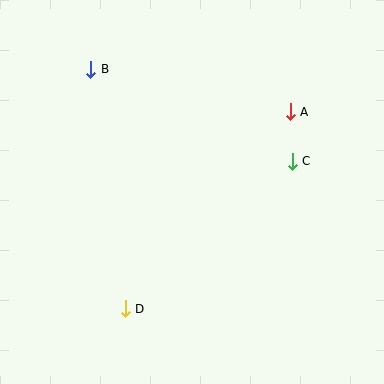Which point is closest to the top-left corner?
Point B is closest to the top-left corner.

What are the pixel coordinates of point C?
Point C is at (292, 161).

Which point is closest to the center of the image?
Point C at (292, 161) is closest to the center.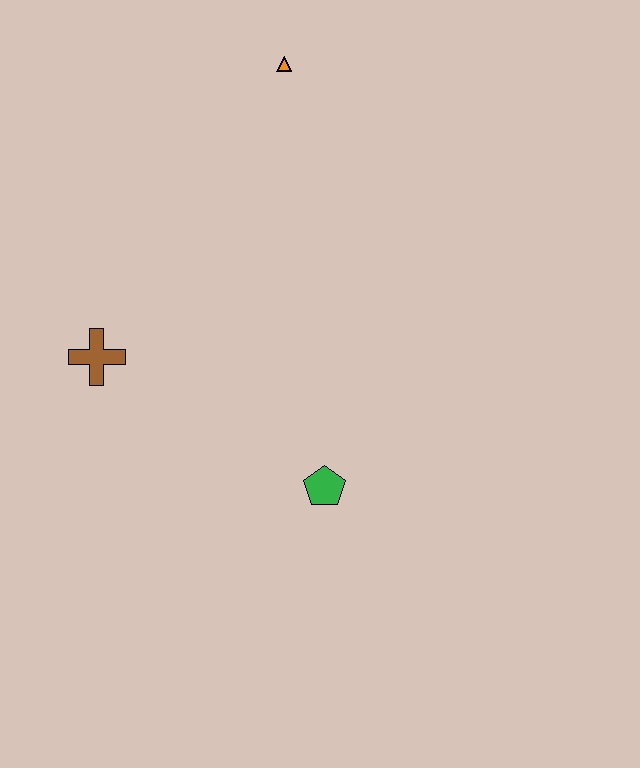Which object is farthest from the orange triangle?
The green pentagon is farthest from the orange triangle.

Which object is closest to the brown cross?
The green pentagon is closest to the brown cross.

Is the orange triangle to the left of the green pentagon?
Yes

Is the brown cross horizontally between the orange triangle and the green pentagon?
No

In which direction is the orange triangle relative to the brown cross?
The orange triangle is above the brown cross.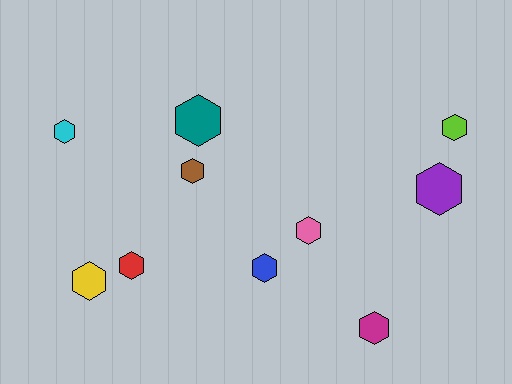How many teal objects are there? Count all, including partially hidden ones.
There is 1 teal object.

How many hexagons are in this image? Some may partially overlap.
There are 10 hexagons.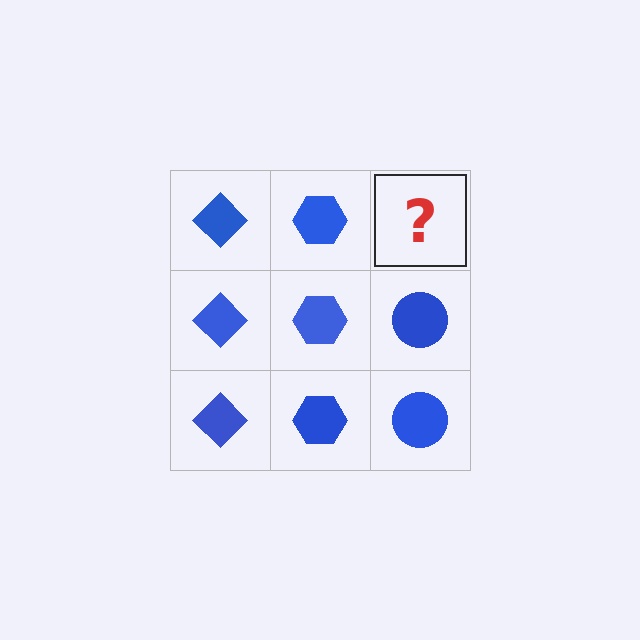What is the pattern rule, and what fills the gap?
The rule is that each column has a consistent shape. The gap should be filled with a blue circle.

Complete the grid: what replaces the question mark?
The question mark should be replaced with a blue circle.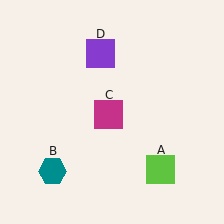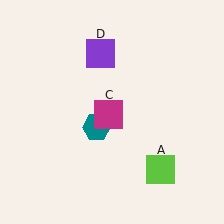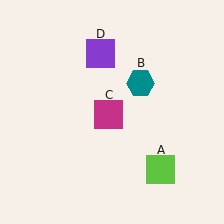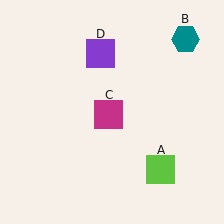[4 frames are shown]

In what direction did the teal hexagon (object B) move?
The teal hexagon (object B) moved up and to the right.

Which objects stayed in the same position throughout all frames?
Lime square (object A) and magenta square (object C) and purple square (object D) remained stationary.